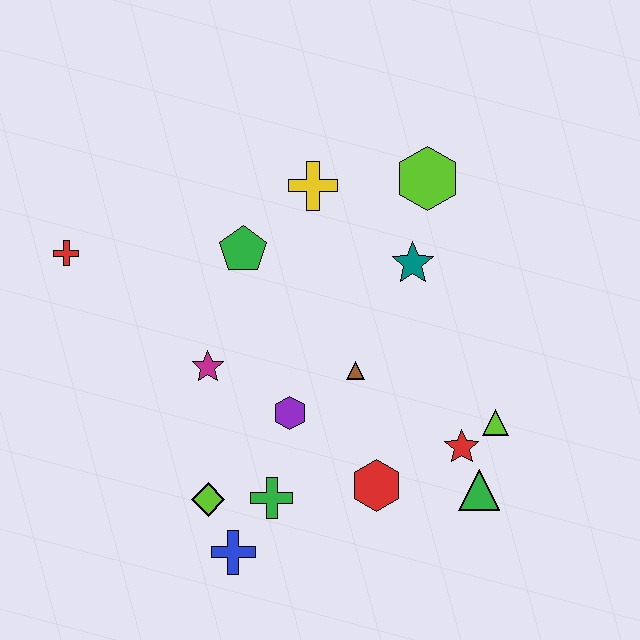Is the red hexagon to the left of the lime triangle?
Yes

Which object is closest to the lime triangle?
The red star is closest to the lime triangle.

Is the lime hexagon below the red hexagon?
No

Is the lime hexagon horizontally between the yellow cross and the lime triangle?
Yes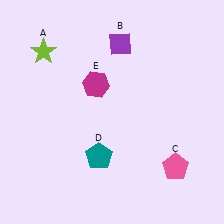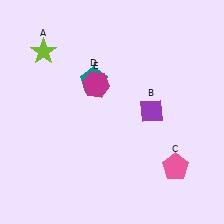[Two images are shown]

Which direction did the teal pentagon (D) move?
The teal pentagon (D) moved up.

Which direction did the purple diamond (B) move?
The purple diamond (B) moved down.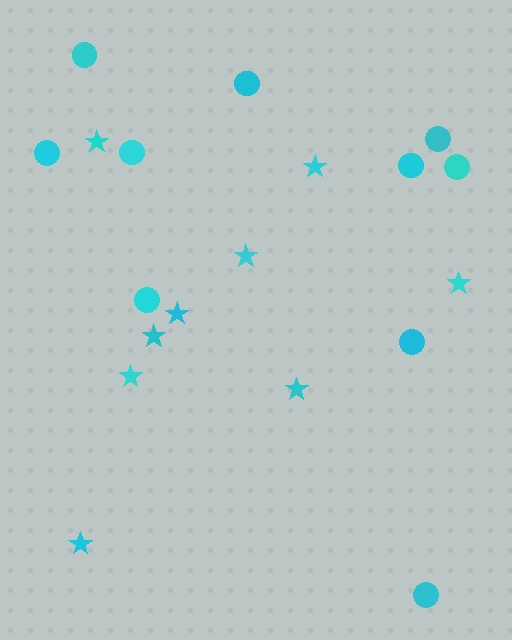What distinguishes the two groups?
There are 2 groups: one group of stars (9) and one group of circles (10).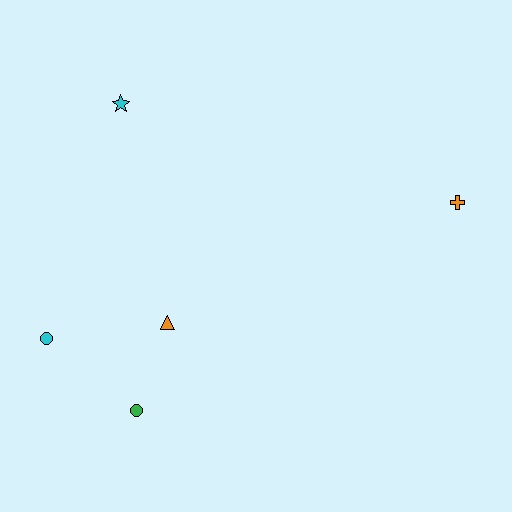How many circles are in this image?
There are 2 circles.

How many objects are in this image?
There are 5 objects.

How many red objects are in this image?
There are no red objects.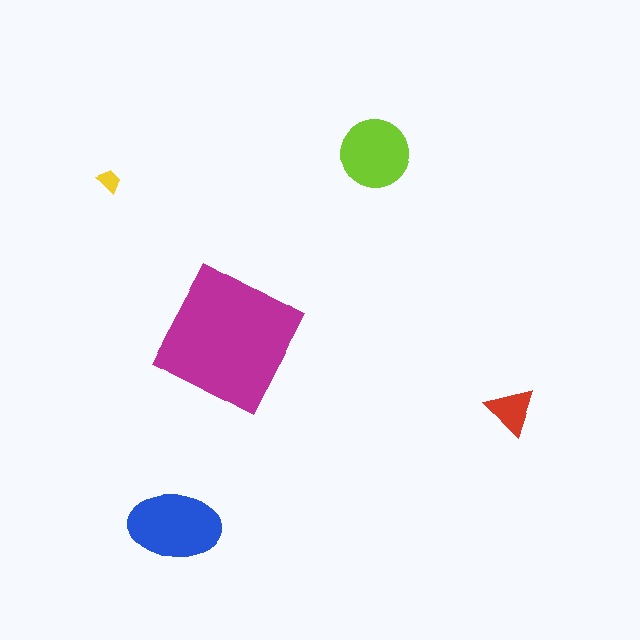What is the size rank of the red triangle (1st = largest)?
4th.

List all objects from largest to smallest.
The magenta square, the blue ellipse, the lime circle, the red triangle, the yellow trapezoid.